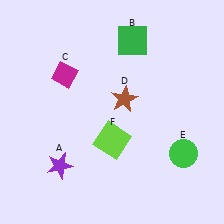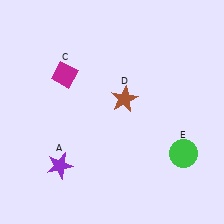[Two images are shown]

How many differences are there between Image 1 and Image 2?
There are 2 differences between the two images.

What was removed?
The green square (B), the lime square (F) were removed in Image 2.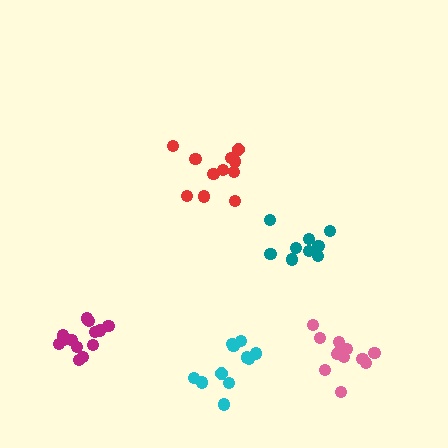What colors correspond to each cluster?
The clusters are colored: teal, red, cyan, pink, magenta.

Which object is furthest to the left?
The magenta cluster is leftmost.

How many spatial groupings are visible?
There are 5 spatial groupings.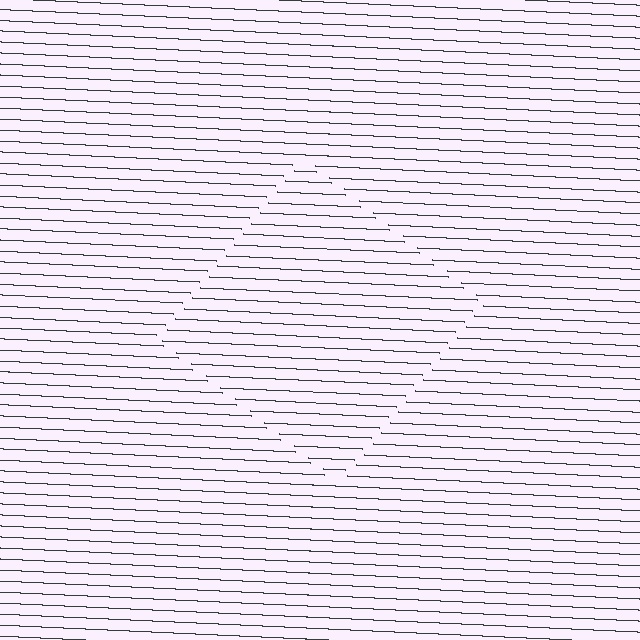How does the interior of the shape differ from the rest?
The interior of the shape contains the same grating, shifted by half a period — the contour is defined by the phase discontinuity where line-ends from the inner and outer gratings abut.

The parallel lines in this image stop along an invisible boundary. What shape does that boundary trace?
An illusory square. The interior of the shape contains the same grating, shifted by half a period — the contour is defined by the phase discontinuity where line-ends from the inner and outer gratings abut.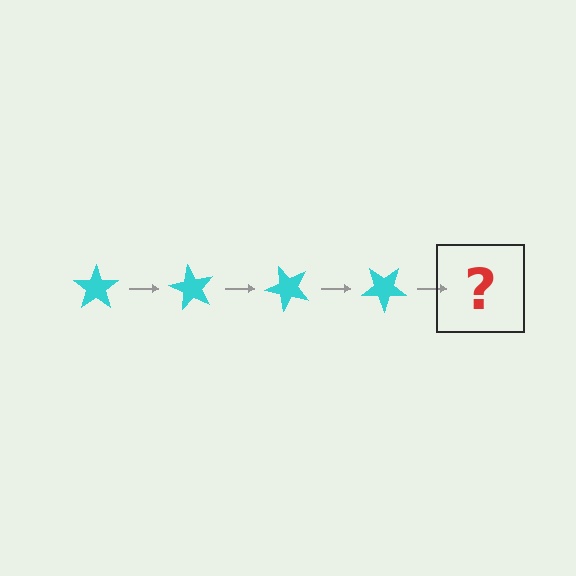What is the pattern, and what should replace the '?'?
The pattern is that the star rotates 60 degrees each step. The '?' should be a cyan star rotated 240 degrees.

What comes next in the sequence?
The next element should be a cyan star rotated 240 degrees.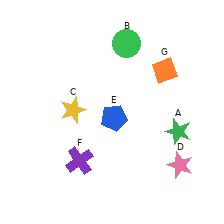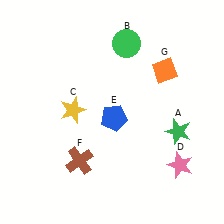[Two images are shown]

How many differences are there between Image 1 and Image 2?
There is 1 difference between the two images.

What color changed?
The cross (F) changed from purple in Image 1 to brown in Image 2.